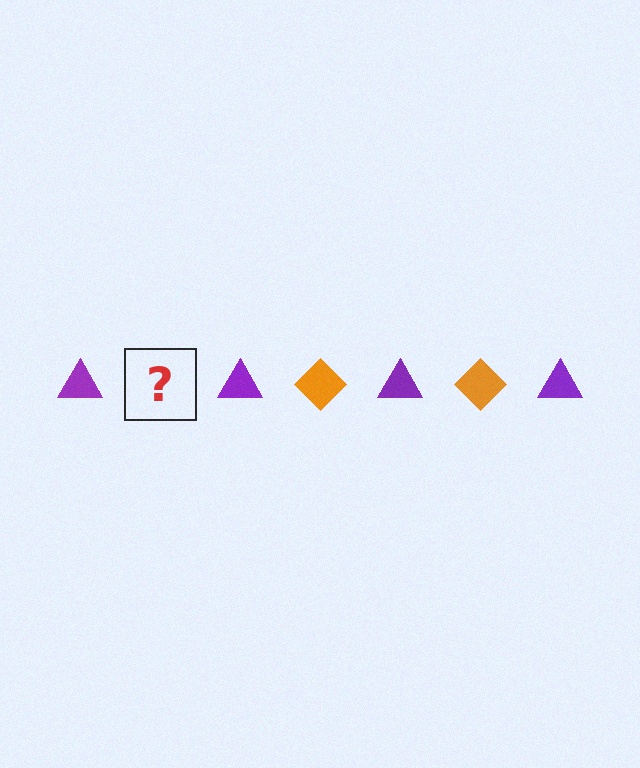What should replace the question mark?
The question mark should be replaced with an orange diamond.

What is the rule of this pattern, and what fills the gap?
The rule is that the pattern alternates between purple triangle and orange diamond. The gap should be filled with an orange diamond.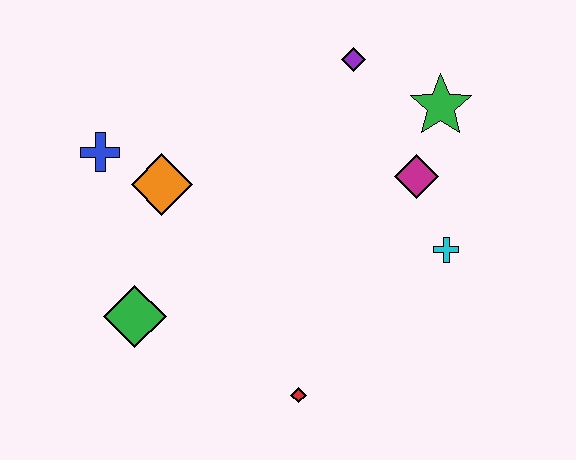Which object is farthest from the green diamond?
The green star is farthest from the green diamond.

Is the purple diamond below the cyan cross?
No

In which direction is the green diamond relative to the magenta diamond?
The green diamond is to the left of the magenta diamond.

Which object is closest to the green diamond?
The orange diamond is closest to the green diamond.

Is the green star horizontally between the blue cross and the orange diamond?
No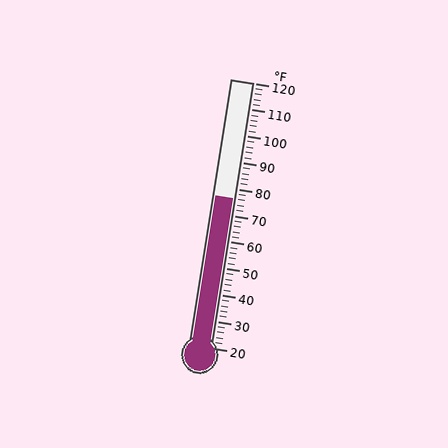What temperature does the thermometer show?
The thermometer shows approximately 76°F.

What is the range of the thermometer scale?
The thermometer scale ranges from 20°F to 120°F.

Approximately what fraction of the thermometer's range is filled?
The thermometer is filled to approximately 55% of its range.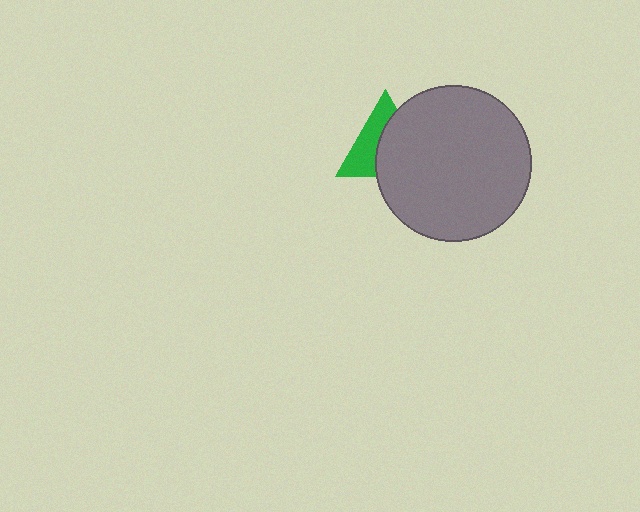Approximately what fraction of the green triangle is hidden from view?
Roughly 55% of the green triangle is hidden behind the gray circle.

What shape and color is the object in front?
The object in front is a gray circle.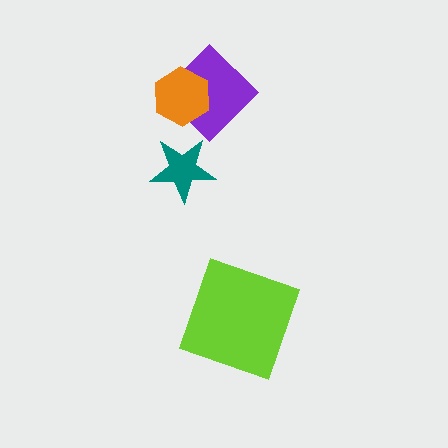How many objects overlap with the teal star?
0 objects overlap with the teal star.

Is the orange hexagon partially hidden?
No, no other shape covers it.